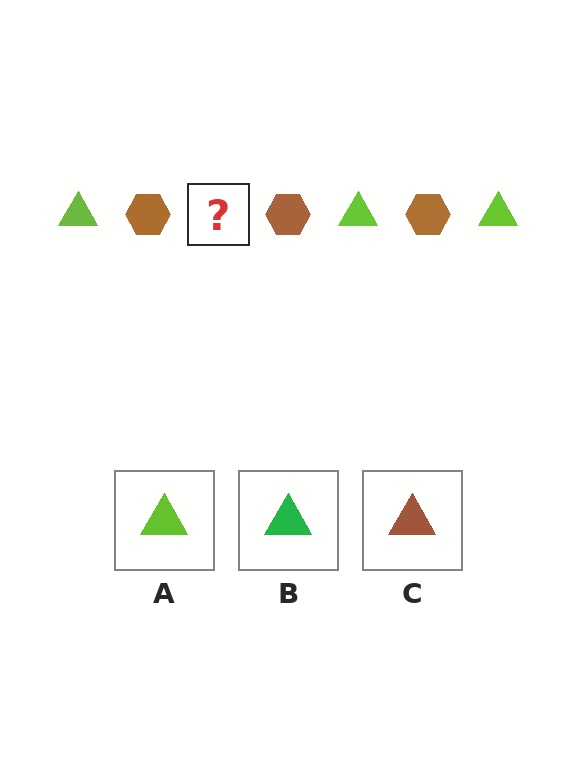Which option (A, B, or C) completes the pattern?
A.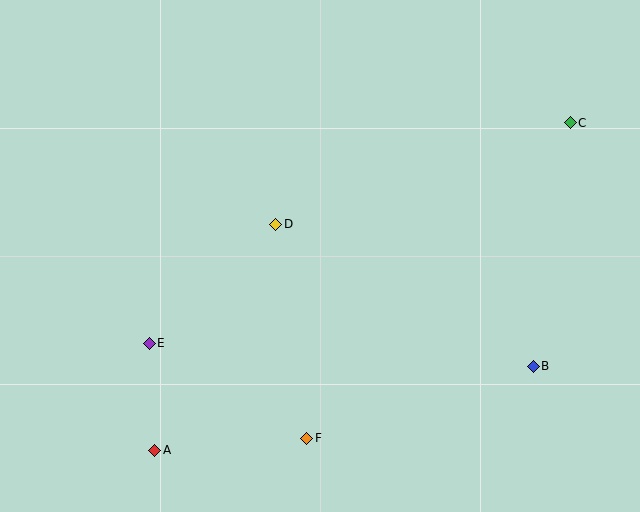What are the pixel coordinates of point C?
Point C is at (570, 123).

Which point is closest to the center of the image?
Point D at (276, 224) is closest to the center.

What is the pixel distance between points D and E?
The distance between D and E is 173 pixels.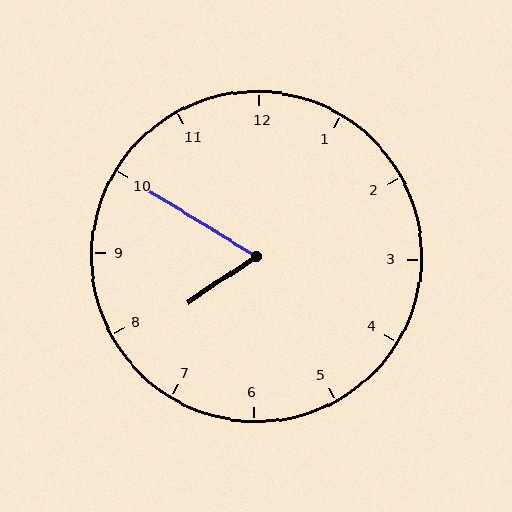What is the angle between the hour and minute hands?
Approximately 65 degrees.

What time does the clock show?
7:50.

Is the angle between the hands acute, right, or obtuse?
It is acute.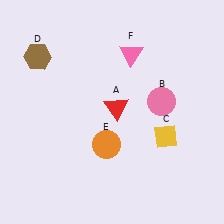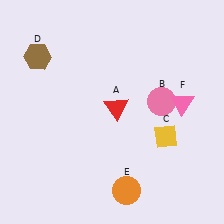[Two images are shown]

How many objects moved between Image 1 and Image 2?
2 objects moved between the two images.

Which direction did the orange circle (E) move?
The orange circle (E) moved down.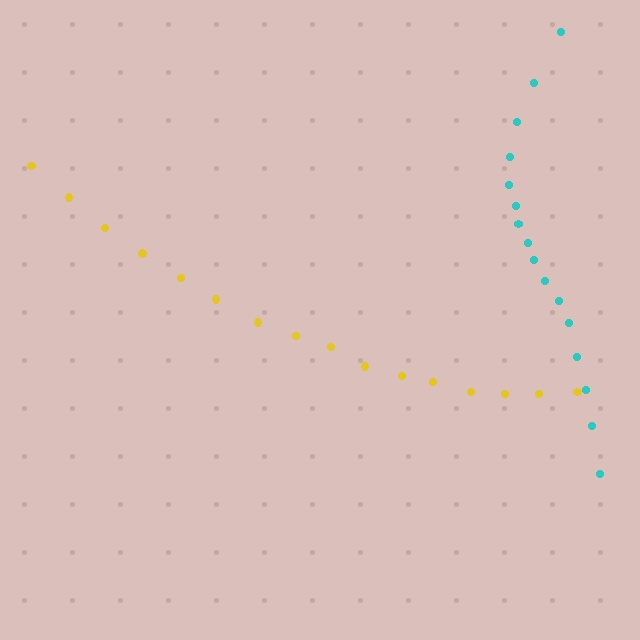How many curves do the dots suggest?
There are 2 distinct paths.